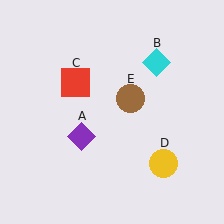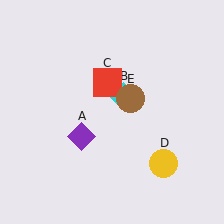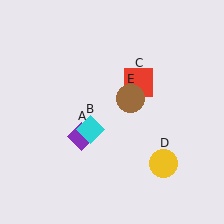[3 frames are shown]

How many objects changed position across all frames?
2 objects changed position: cyan diamond (object B), red square (object C).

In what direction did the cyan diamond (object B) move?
The cyan diamond (object B) moved down and to the left.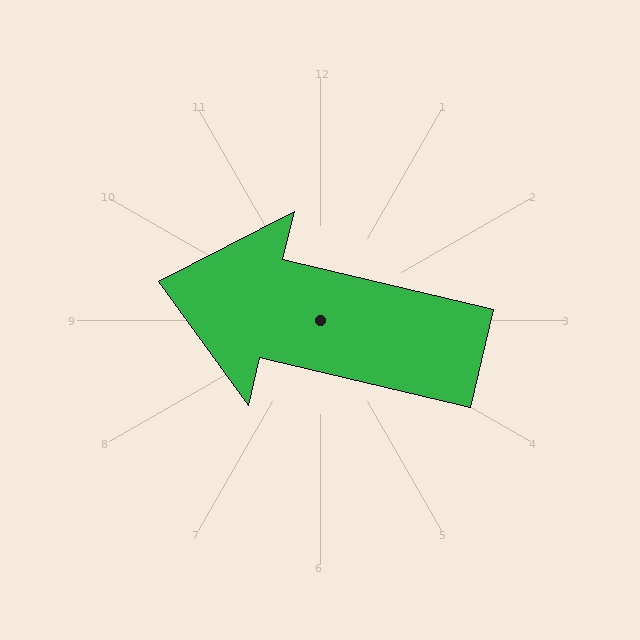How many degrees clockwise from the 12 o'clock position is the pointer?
Approximately 283 degrees.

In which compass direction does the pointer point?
West.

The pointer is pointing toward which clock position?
Roughly 9 o'clock.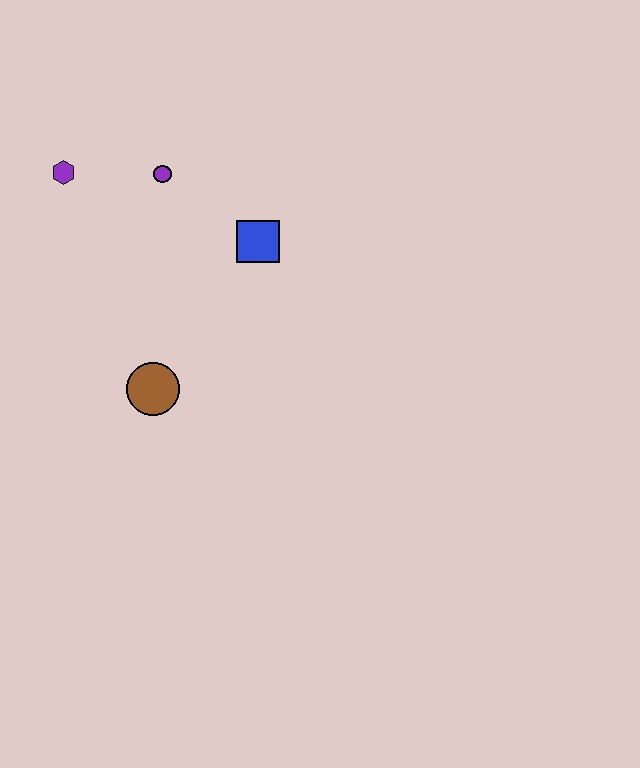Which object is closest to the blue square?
The purple circle is closest to the blue square.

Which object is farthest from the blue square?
The purple hexagon is farthest from the blue square.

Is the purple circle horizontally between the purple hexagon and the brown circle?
No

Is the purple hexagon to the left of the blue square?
Yes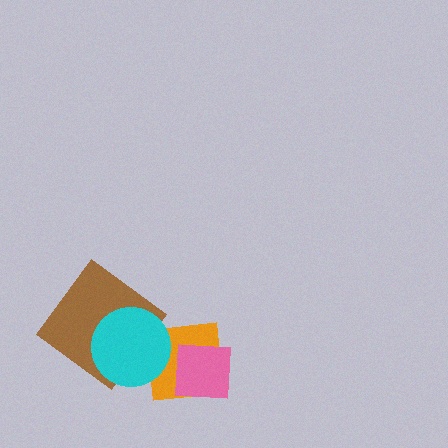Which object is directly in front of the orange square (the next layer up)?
The pink square is directly in front of the orange square.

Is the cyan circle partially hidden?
No, no other shape covers it.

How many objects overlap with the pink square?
1 object overlaps with the pink square.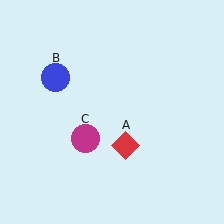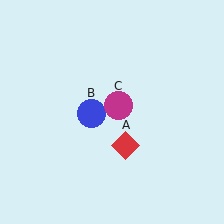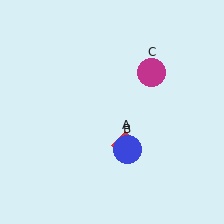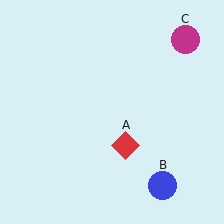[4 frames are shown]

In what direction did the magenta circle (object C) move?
The magenta circle (object C) moved up and to the right.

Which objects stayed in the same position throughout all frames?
Red diamond (object A) remained stationary.